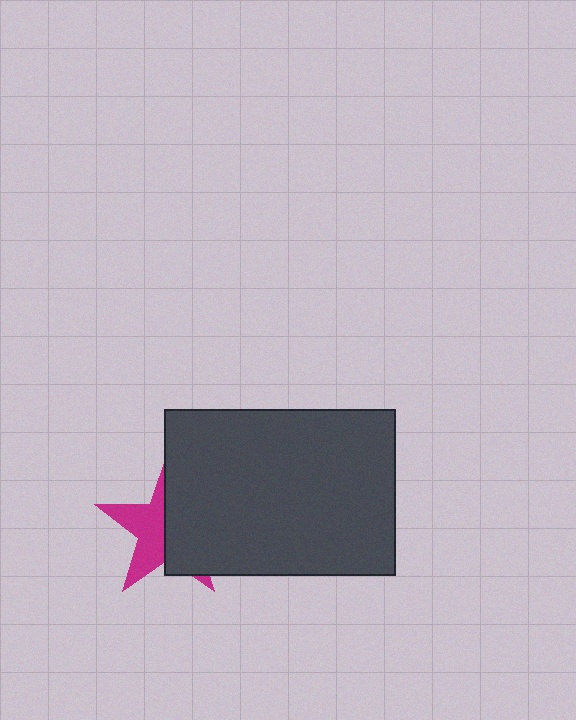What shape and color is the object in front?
The object in front is a dark gray rectangle.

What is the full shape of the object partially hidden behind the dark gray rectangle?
The partially hidden object is a magenta star.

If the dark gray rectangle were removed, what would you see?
You would see the complete magenta star.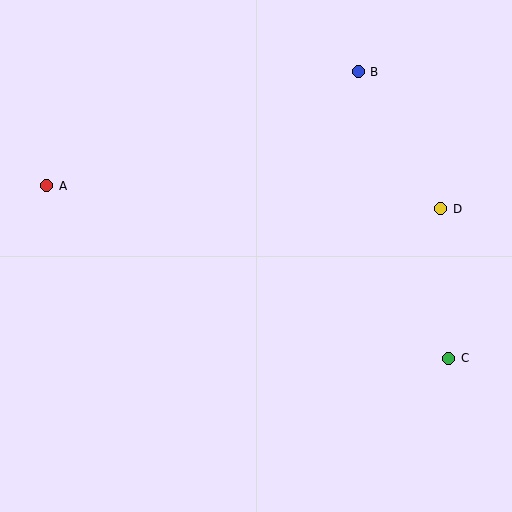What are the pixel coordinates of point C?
Point C is at (449, 358).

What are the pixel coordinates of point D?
Point D is at (441, 209).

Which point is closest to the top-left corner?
Point A is closest to the top-left corner.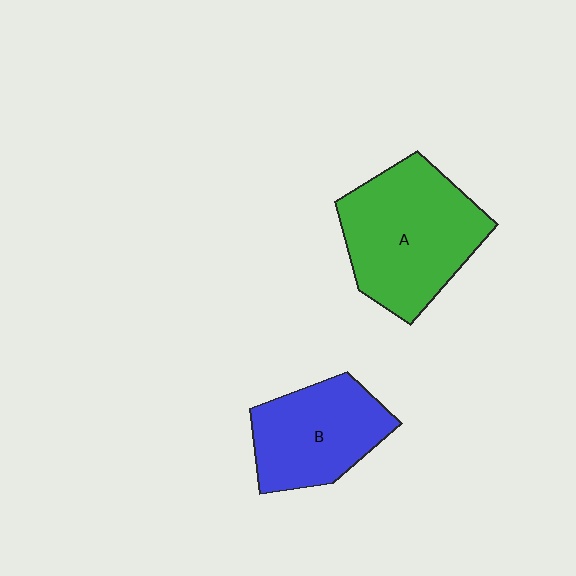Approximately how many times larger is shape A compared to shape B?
Approximately 1.4 times.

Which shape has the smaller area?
Shape B (blue).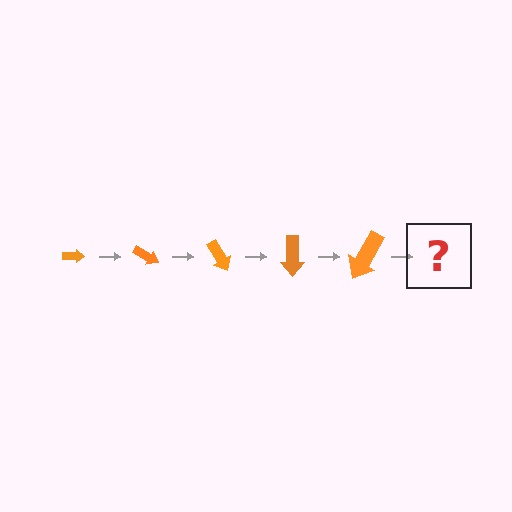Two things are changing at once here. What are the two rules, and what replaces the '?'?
The two rules are that the arrow grows larger each step and it rotates 30 degrees each step. The '?' should be an arrow, larger than the previous one and rotated 150 degrees from the start.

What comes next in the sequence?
The next element should be an arrow, larger than the previous one and rotated 150 degrees from the start.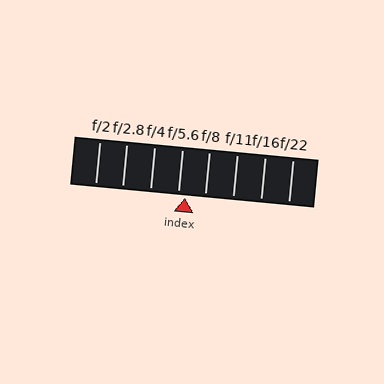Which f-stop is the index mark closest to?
The index mark is closest to f/5.6.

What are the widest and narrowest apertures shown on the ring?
The widest aperture shown is f/2 and the narrowest is f/22.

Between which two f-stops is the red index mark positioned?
The index mark is between f/5.6 and f/8.